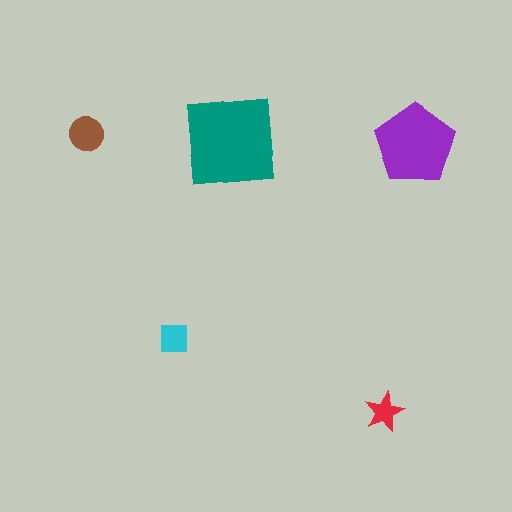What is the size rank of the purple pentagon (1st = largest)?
2nd.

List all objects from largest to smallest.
The teal square, the purple pentagon, the brown circle, the cyan square, the red star.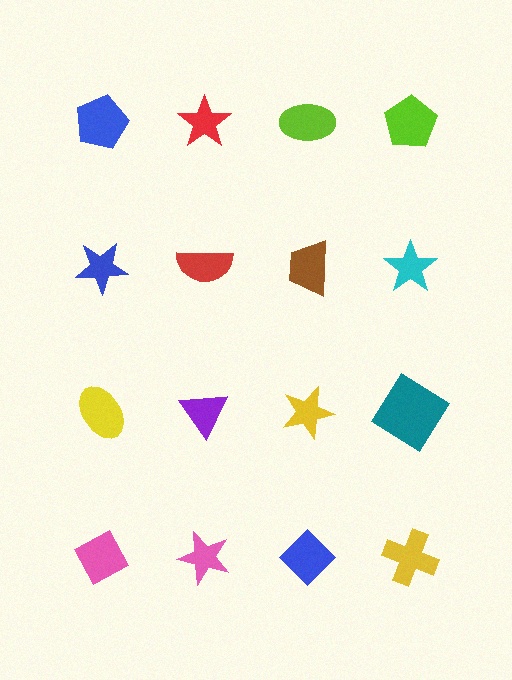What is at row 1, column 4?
A lime pentagon.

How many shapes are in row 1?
4 shapes.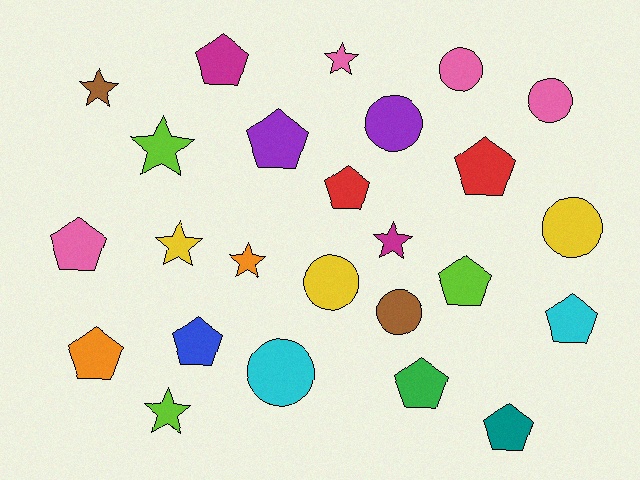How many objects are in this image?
There are 25 objects.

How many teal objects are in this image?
There is 1 teal object.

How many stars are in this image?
There are 7 stars.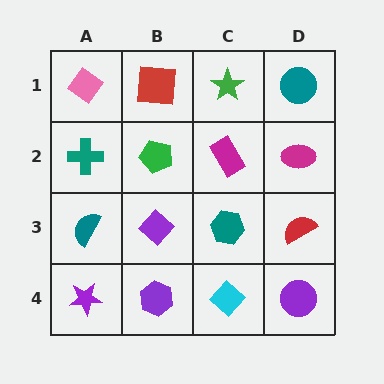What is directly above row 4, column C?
A teal hexagon.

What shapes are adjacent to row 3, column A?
A teal cross (row 2, column A), a purple star (row 4, column A), a purple diamond (row 3, column B).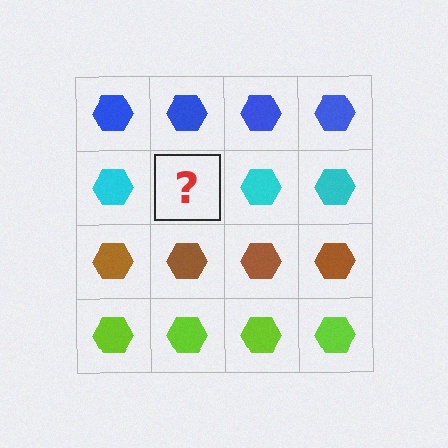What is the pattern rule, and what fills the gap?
The rule is that each row has a consistent color. The gap should be filled with a cyan hexagon.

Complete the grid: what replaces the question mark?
The question mark should be replaced with a cyan hexagon.